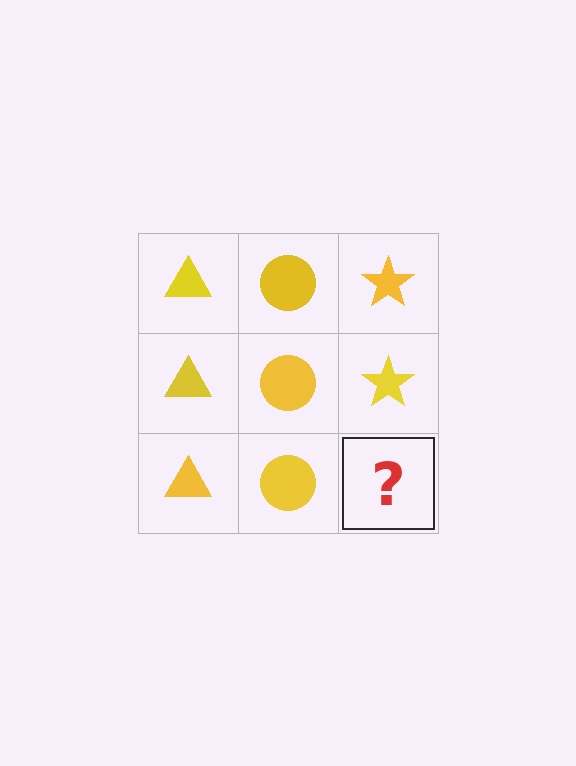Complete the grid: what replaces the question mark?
The question mark should be replaced with a yellow star.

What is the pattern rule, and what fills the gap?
The rule is that each column has a consistent shape. The gap should be filled with a yellow star.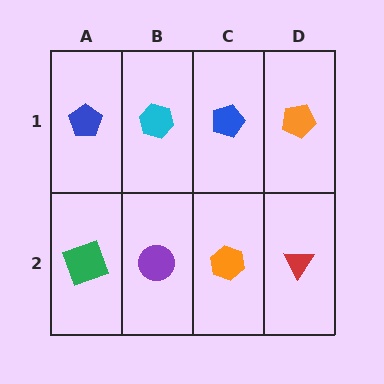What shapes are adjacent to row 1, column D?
A red triangle (row 2, column D), a blue pentagon (row 1, column C).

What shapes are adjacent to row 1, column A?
A green square (row 2, column A), a cyan hexagon (row 1, column B).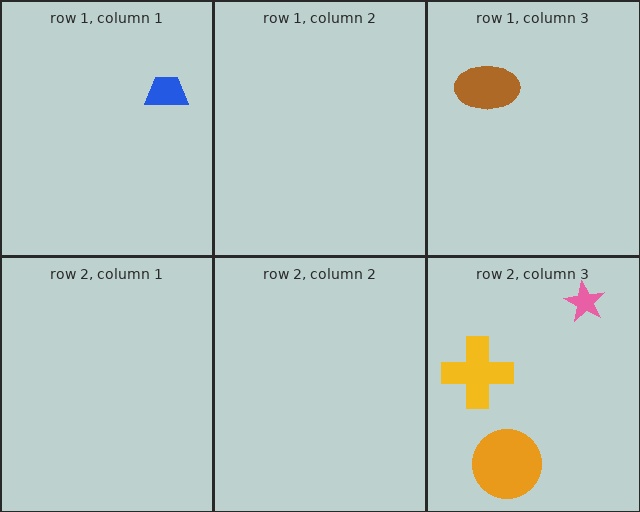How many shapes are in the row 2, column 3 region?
3.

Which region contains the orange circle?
The row 2, column 3 region.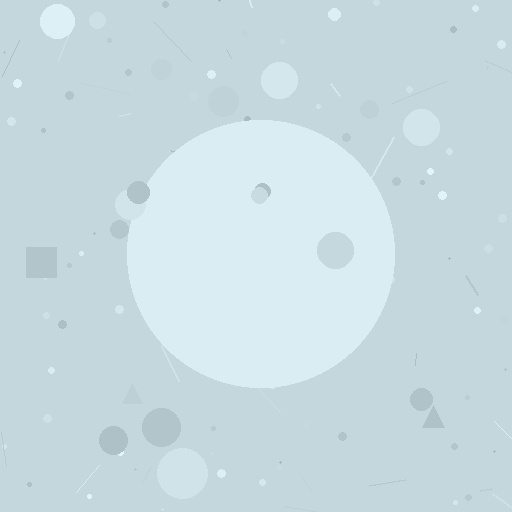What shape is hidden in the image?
A circle is hidden in the image.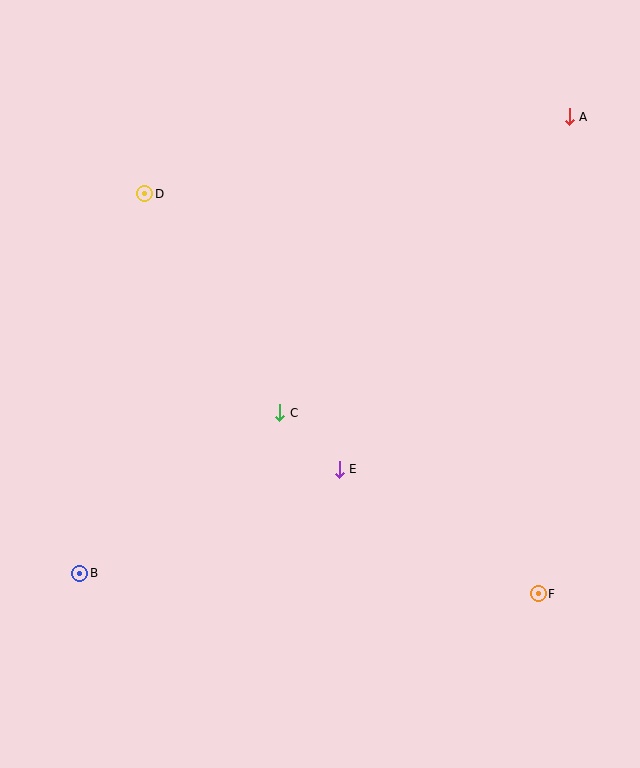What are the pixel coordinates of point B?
Point B is at (80, 573).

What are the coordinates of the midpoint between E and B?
The midpoint between E and B is at (210, 521).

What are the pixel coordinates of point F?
Point F is at (538, 594).